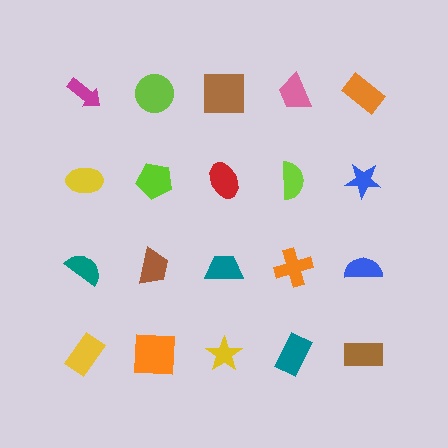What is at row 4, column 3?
A yellow star.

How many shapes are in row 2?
5 shapes.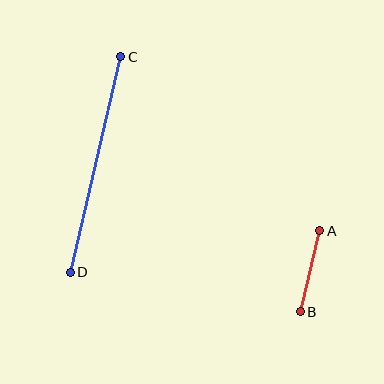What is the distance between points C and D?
The distance is approximately 222 pixels.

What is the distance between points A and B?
The distance is approximately 83 pixels.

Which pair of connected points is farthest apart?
Points C and D are farthest apart.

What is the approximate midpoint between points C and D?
The midpoint is at approximately (96, 165) pixels.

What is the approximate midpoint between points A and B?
The midpoint is at approximately (310, 271) pixels.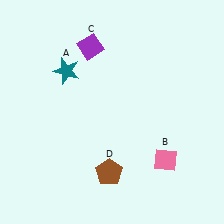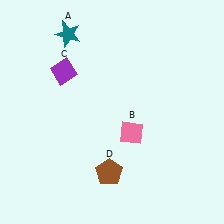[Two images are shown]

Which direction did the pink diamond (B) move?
The pink diamond (B) moved left.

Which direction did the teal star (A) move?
The teal star (A) moved up.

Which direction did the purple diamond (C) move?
The purple diamond (C) moved left.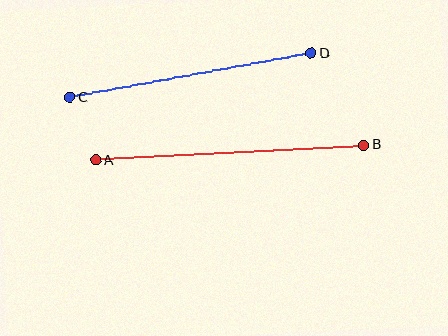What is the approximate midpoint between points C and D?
The midpoint is at approximately (191, 75) pixels.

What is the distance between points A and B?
The distance is approximately 268 pixels.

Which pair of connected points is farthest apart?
Points A and B are farthest apart.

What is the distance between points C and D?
The distance is approximately 245 pixels.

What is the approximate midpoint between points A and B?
The midpoint is at approximately (230, 153) pixels.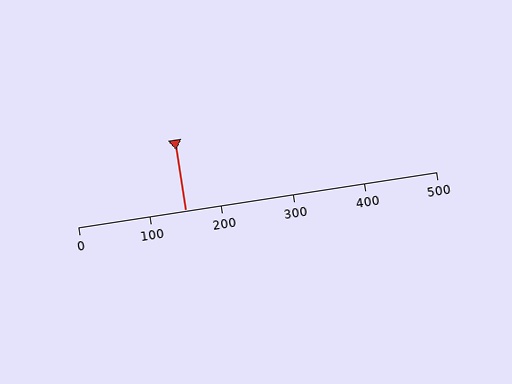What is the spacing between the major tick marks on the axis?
The major ticks are spaced 100 apart.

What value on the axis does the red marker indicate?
The marker indicates approximately 150.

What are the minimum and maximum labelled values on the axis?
The axis runs from 0 to 500.